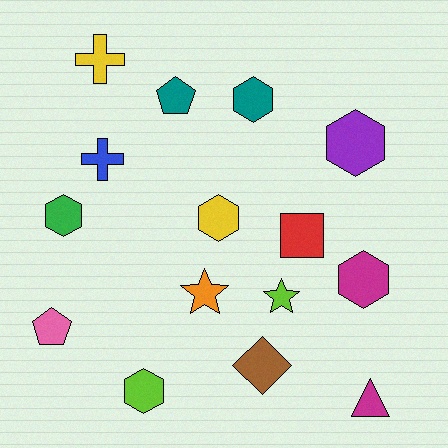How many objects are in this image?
There are 15 objects.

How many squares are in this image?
There is 1 square.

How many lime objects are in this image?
There are 2 lime objects.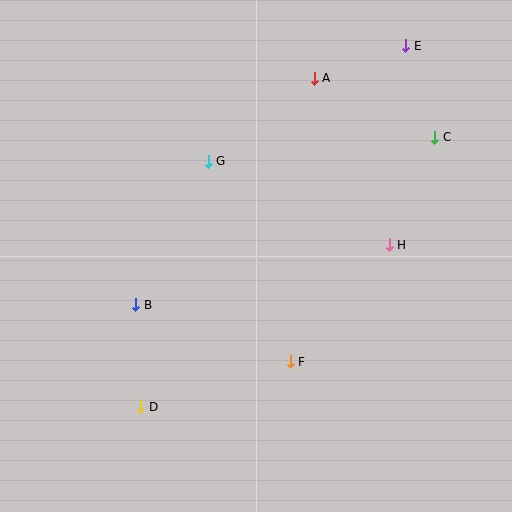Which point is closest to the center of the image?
Point G at (208, 161) is closest to the center.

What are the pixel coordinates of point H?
Point H is at (389, 245).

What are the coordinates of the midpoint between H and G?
The midpoint between H and G is at (299, 203).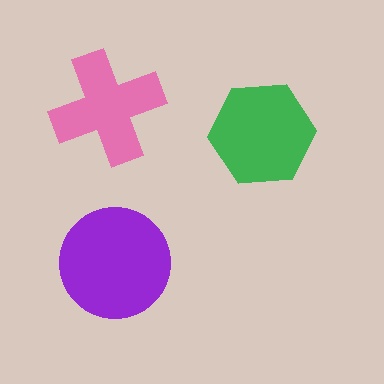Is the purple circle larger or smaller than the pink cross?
Larger.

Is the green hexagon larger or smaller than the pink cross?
Larger.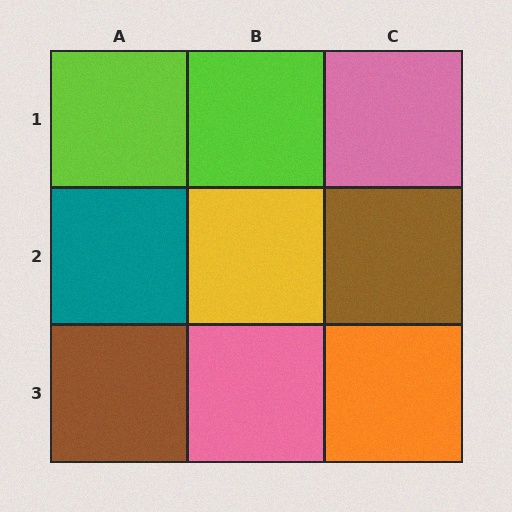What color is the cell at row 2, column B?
Yellow.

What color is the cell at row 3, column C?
Orange.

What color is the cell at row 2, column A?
Teal.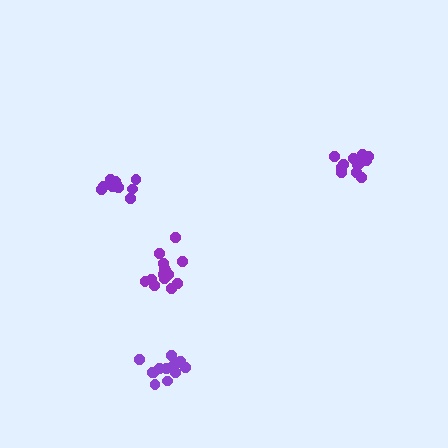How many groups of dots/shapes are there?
There are 4 groups.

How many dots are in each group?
Group 1: 13 dots, Group 2: 14 dots, Group 3: 10 dots, Group 4: 13 dots (50 total).